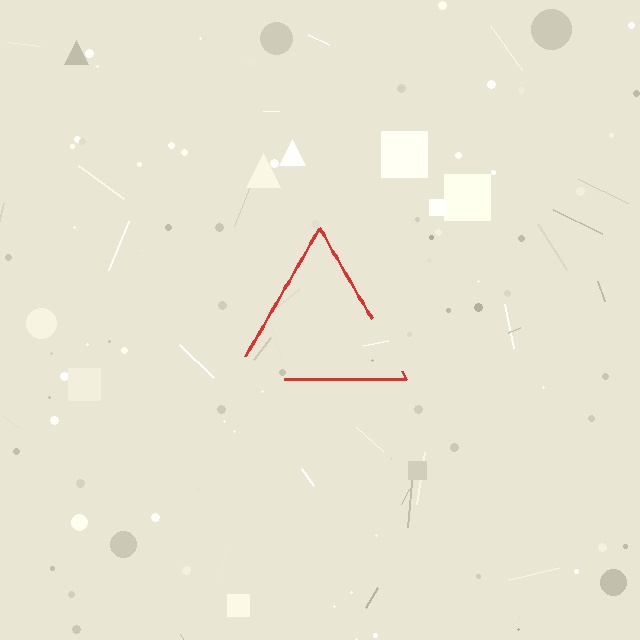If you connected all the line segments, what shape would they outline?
They would outline a triangle.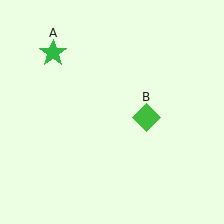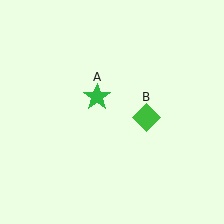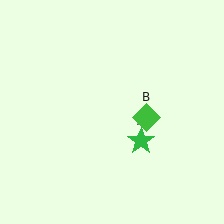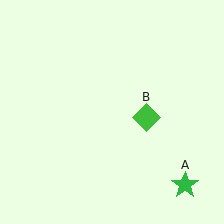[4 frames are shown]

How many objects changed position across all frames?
1 object changed position: green star (object A).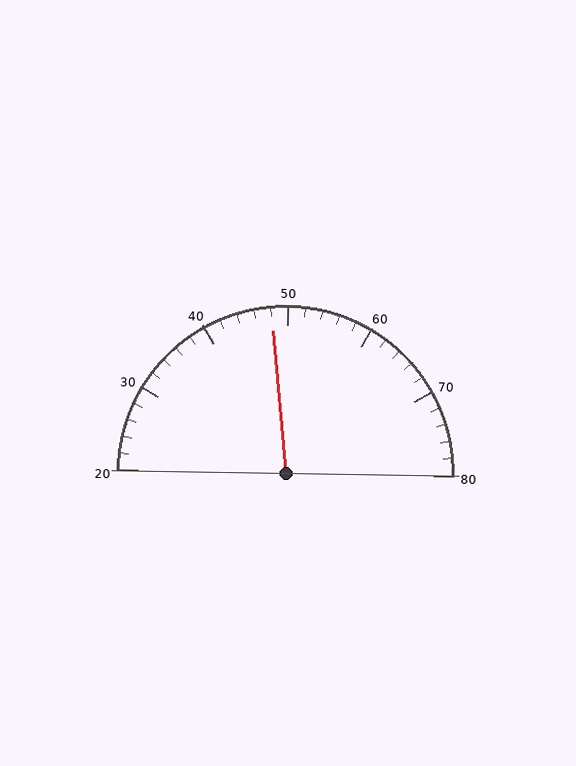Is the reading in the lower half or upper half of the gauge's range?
The reading is in the lower half of the range (20 to 80).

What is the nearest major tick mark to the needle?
The nearest major tick mark is 50.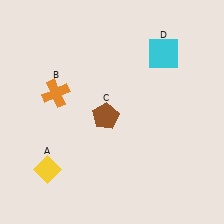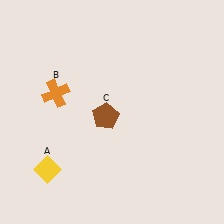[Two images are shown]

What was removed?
The cyan square (D) was removed in Image 2.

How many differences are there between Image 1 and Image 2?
There is 1 difference between the two images.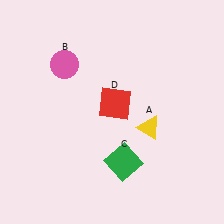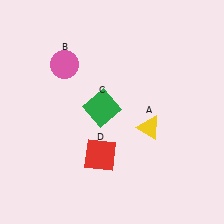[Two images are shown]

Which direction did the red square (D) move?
The red square (D) moved down.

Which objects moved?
The objects that moved are: the green square (C), the red square (D).